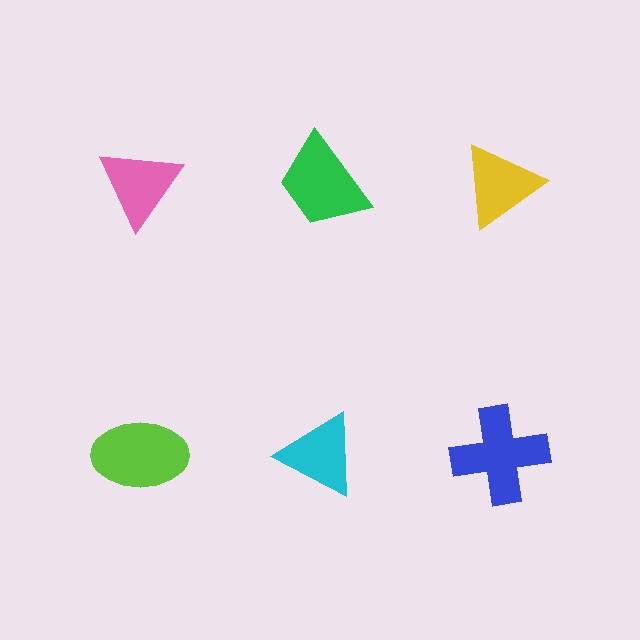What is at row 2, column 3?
A blue cross.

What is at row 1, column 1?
A pink triangle.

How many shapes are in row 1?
3 shapes.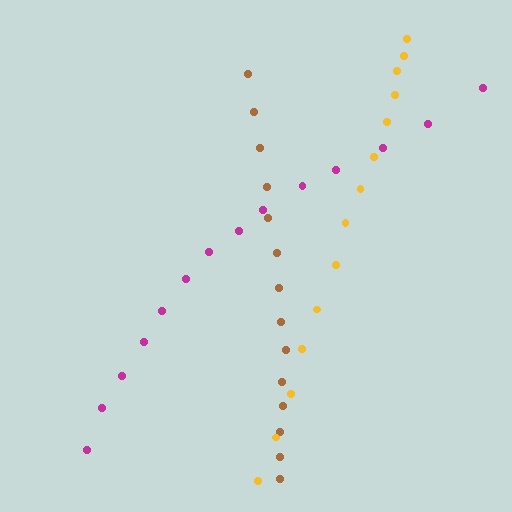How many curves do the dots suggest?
There are 3 distinct paths.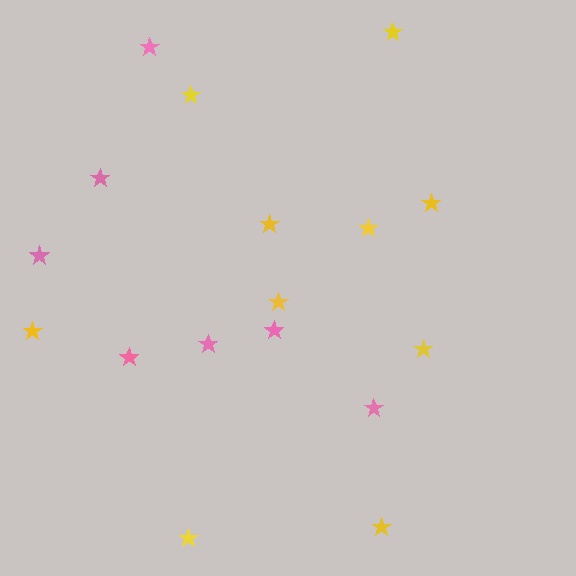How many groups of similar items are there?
There are 2 groups: one group of yellow stars (10) and one group of pink stars (7).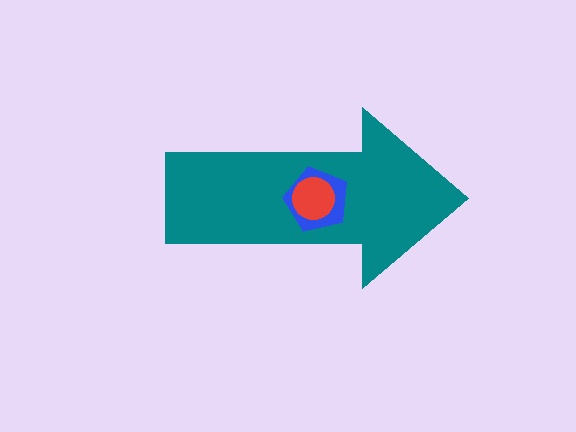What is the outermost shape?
The teal arrow.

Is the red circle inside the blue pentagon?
Yes.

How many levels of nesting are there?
3.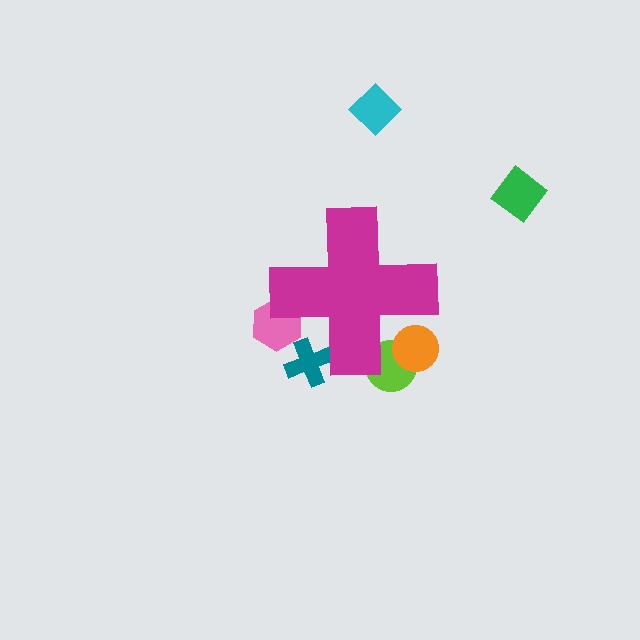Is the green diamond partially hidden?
No, the green diamond is fully visible.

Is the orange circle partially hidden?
Yes, the orange circle is partially hidden behind the magenta cross.